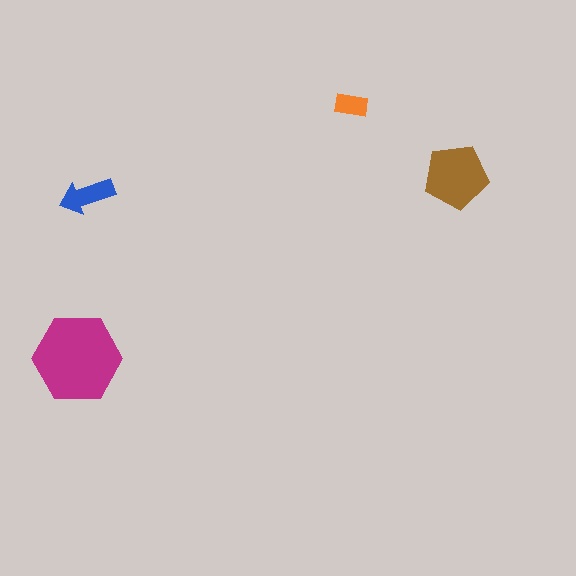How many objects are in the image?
There are 4 objects in the image.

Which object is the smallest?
The orange rectangle.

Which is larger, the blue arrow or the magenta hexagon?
The magenta hexagon.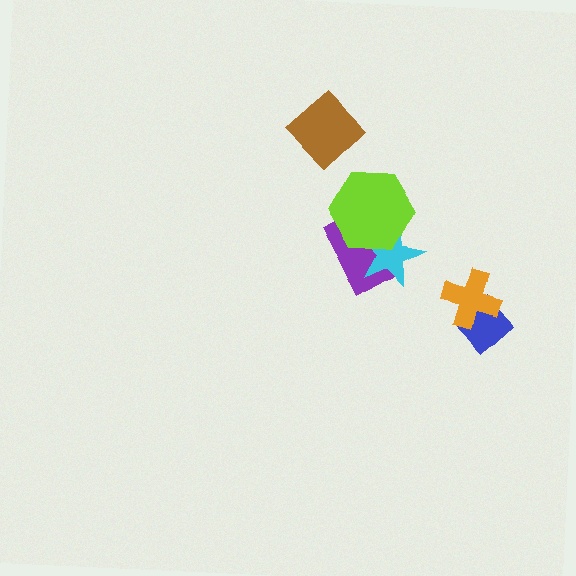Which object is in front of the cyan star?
The lime hexagon is in front of the cyan star.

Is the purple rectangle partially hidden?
Yes, it is partially covered by another shape.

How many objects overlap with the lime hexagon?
2 objects overlap with the lime hexagon.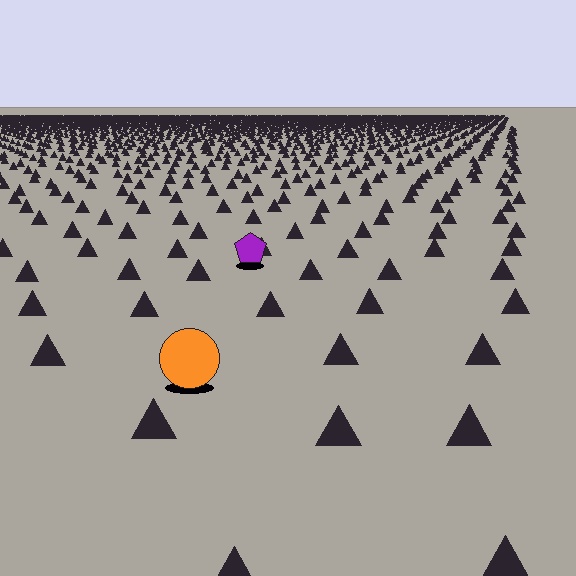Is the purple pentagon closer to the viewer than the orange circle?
No. The orange circle is closer — you can tell from the texture gradient: the ground texture is coarser near it.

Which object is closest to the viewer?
The orange circle is closest. The texture marks near it are larger and more spread out.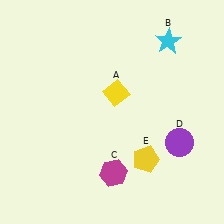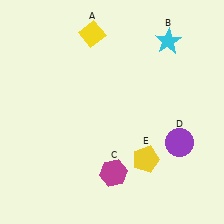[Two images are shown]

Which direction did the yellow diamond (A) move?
The yellow diamond (A) moved up.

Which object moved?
The yellow diamond (A) moved up.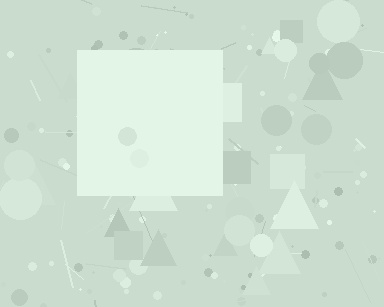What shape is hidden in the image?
A square is hidden in the image.